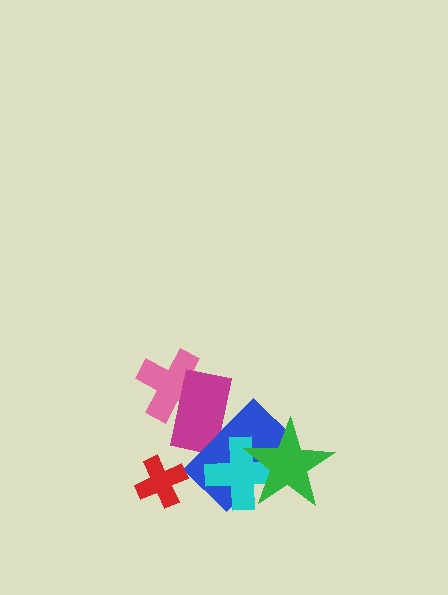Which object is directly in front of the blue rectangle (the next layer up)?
The cyan cross is directly in front of the blue rectangle.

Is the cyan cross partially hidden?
Yes, it is partially covered by another shape.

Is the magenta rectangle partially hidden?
Yes, it is partially covered by another shape.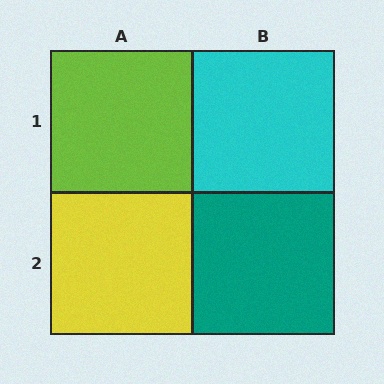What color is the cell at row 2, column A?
Yellow.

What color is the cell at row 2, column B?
Teal.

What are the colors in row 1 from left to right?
Lime, cyan.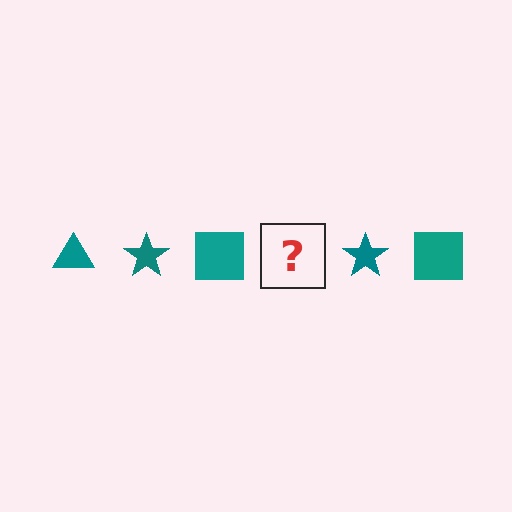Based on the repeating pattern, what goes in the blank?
The blank should be a teal triangle.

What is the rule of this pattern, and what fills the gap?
The rule is that the pattern cycles through triangle, star, square shapes in teal. The gap should be filled with a teal triangle.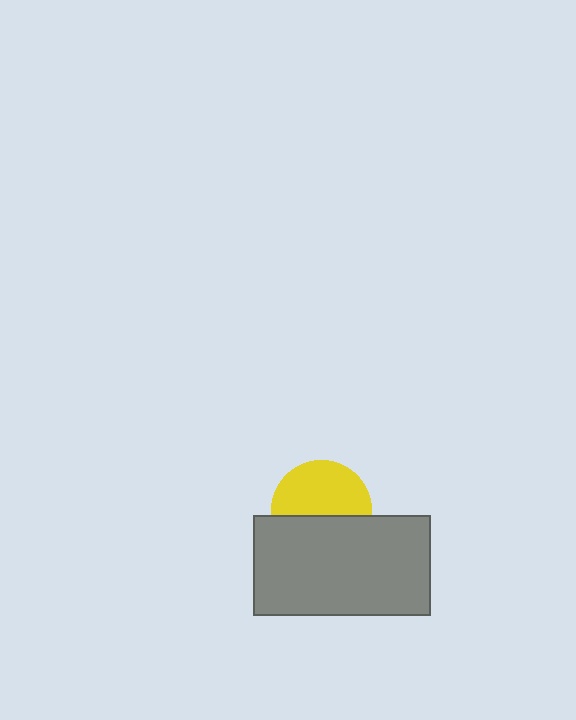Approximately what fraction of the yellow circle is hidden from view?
Roughly 44% of the yellow circle is hidden behind the gray rectangle.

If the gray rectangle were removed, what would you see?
You would see the complete yellow circle.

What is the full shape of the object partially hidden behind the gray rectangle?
The partially hidden object is a yellow circle.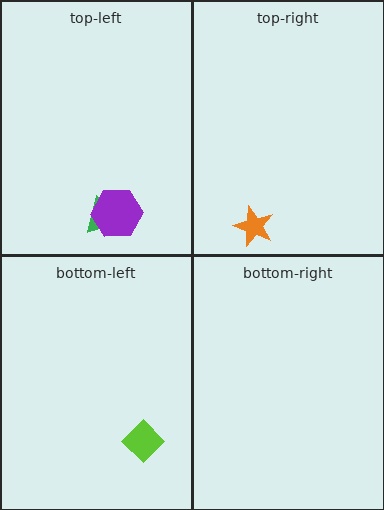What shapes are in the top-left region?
The green triangle, the purple hexagon.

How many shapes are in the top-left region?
2.